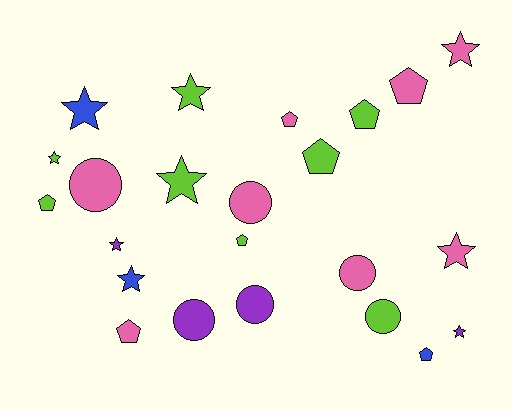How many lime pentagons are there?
There are 4 lime pentagons.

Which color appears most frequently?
Pink, with 8 objects.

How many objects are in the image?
There are 23 objects.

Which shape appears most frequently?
Star, with 9 objects.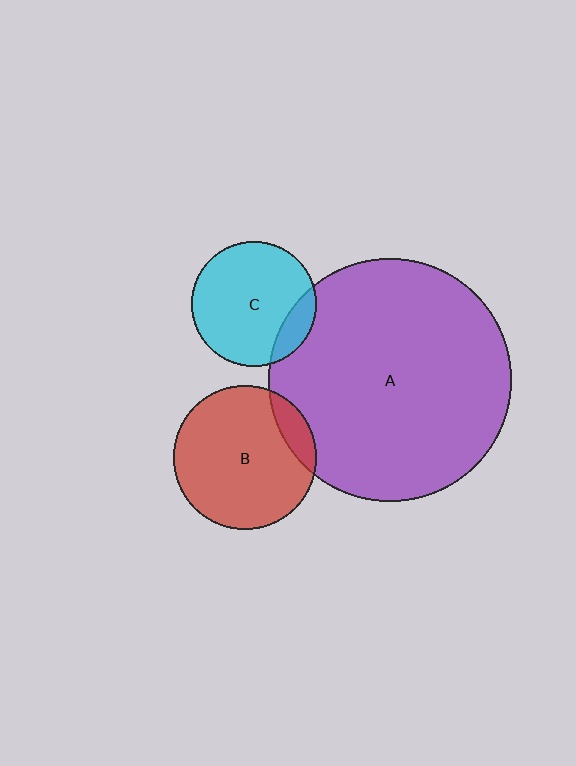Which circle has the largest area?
Circle A (purple).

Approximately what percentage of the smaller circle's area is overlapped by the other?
Approximately 10%.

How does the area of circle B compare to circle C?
Approximately 1.3 times.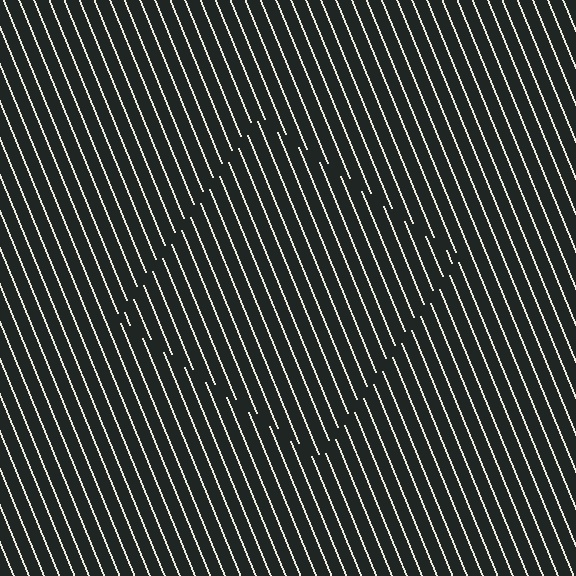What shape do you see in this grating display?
An illusory square. The interior of the shape contains the same grating, shifted by half a period — the contour is defined by the phase discontinuity where line-ends from the inner and outer gratings abut.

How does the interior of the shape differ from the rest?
The interior of the shape contains the same grating, shifted by half a period — the contour is defined by the phase discontinuity where line-ends from the inner and outer gratings abut.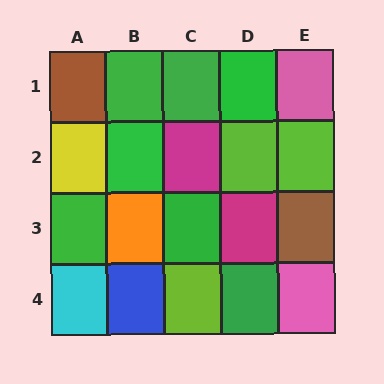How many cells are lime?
3 cells are lime.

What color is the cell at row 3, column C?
Green.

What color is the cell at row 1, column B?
Green.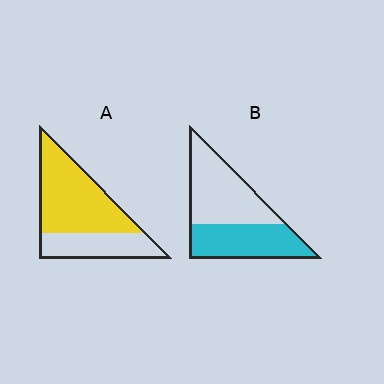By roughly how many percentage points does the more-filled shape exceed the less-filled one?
By roughly 20 percentage points (A over B).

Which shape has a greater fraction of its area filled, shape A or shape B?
Shape A.